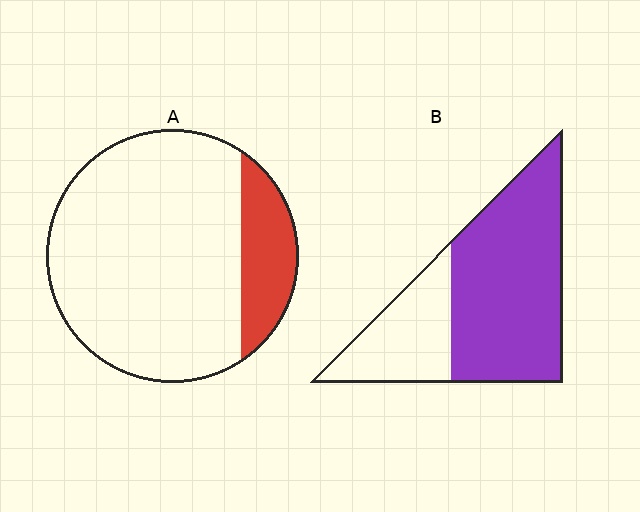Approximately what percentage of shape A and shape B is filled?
A is approximately 15% and B is approximately 70%.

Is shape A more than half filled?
No.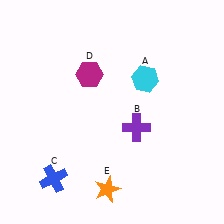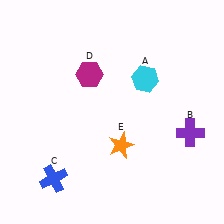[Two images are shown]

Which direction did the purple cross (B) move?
The purple cross (B) moved right.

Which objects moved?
The objects that moved are: the purple cross (B), the orange star (E).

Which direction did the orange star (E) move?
The orange star (E) moved up.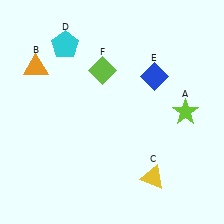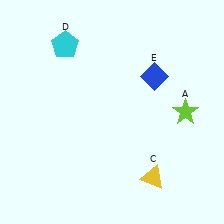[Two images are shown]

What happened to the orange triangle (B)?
The orange triangle (B) was removed in Image 2. It was in the top-left area of Image 1.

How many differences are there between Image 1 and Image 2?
There are 2 differences between the two images.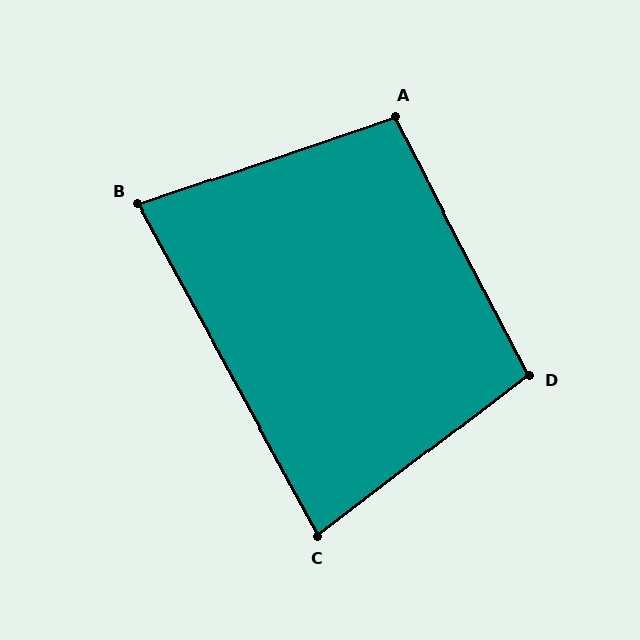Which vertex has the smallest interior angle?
B, at approximately 80 degrees.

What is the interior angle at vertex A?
Approximately 99 degrees (obtuse).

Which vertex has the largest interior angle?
D, at approximately 100 degrees.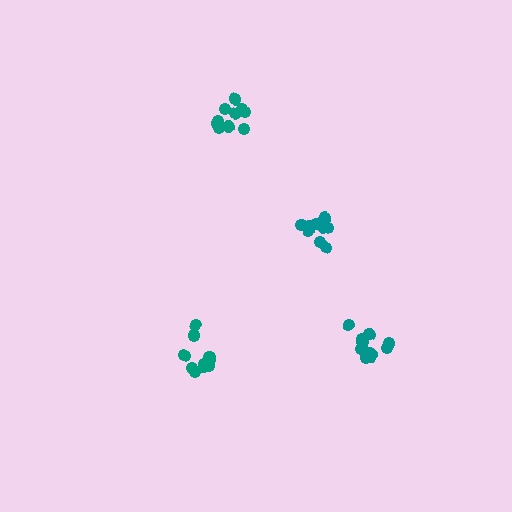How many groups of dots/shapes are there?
There are 4 groups.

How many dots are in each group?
Group 1: 11 dots, Group 2: 10 dots, Group 3: 11 dots, Group 4: 13 dots (45 total).